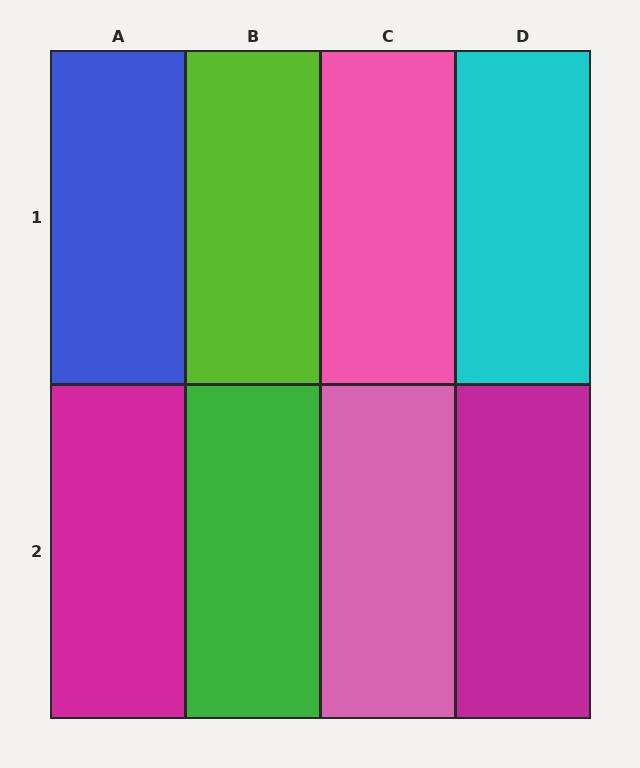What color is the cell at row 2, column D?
Magenta.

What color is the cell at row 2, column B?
Green.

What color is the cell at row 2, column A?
Magenta.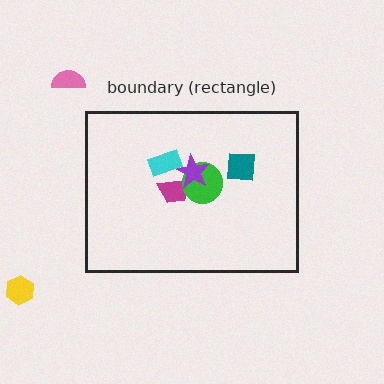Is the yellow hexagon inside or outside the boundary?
Outside.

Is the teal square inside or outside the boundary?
Inside.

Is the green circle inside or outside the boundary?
Inside.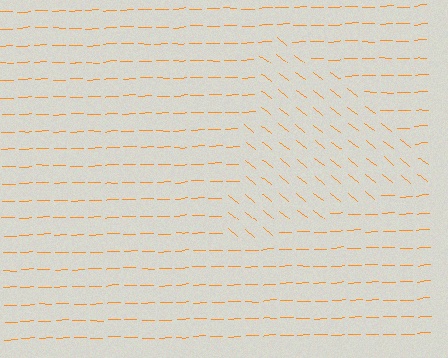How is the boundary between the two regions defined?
The boundary is defined purely by a change in line orientation (approximately 40 degrees difference). All lines are the same color and thickness.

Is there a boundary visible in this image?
Yes, there is a texture boundary formed by a change in line orientation.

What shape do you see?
I see a triangle.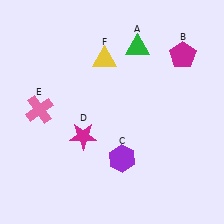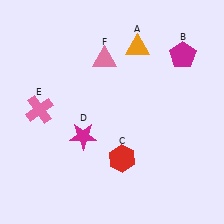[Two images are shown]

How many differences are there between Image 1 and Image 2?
There are 3 differences between the two images.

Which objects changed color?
A changed from green to orange. C changed from purple to red. F changed from yellow to pink.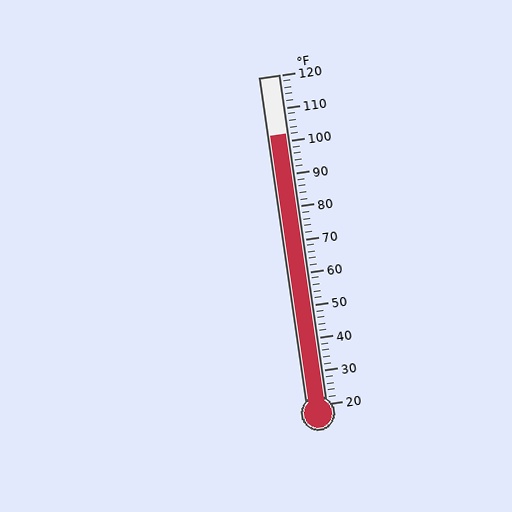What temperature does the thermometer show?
The thermometer shows approximately 102°F.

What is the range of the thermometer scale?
The thermometer scale ranges from 20°F to 120°F.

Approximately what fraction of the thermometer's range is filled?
The thermometer is filled to approximately 80% of its range.